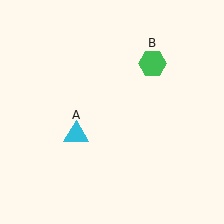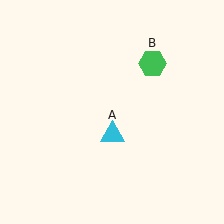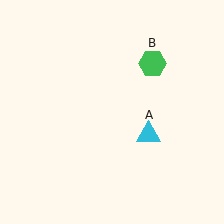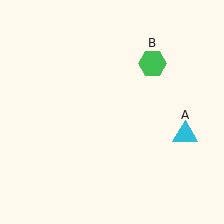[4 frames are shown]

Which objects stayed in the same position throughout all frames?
Green hexagon (object B) remained stationary.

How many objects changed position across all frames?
1 object changed position: cyan triangle (object A).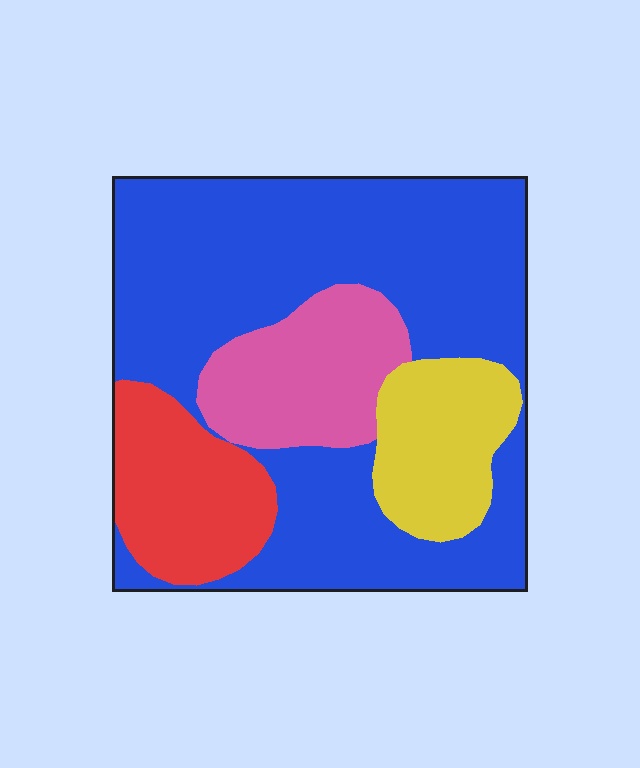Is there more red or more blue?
Blue.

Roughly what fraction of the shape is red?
Red covers roughly 15% of the shape.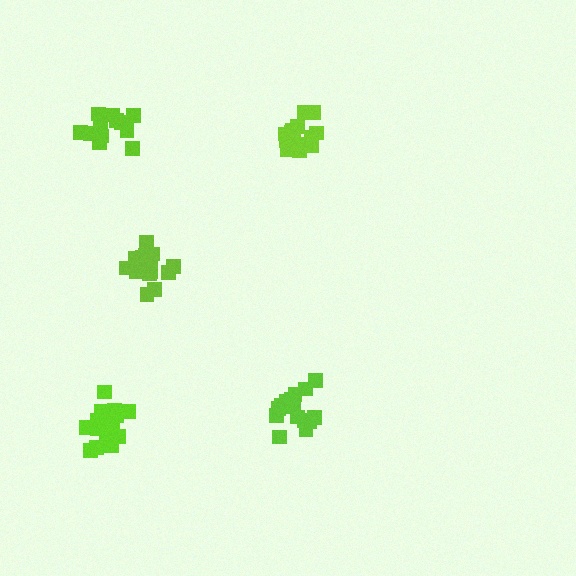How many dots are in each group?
Group 1: 15 dots, Group 2: 18 dots, Group 3: 15 dots, Group 4: 12 dots, Group 5: 16 dots (76 total).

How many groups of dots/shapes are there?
There are 5 groups.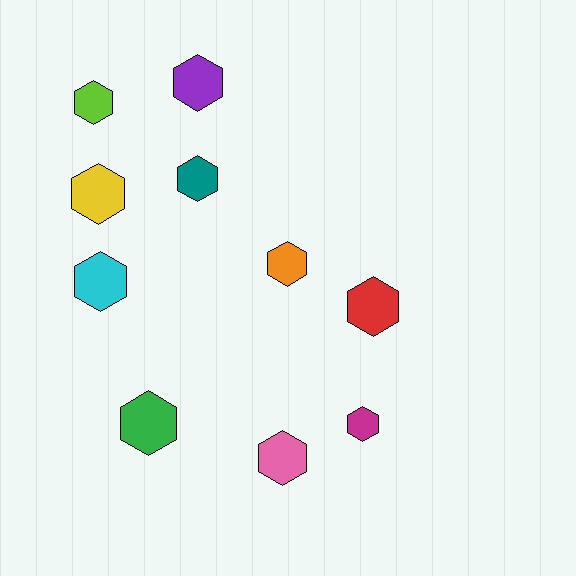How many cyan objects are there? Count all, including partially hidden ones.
There is 1 cyan object.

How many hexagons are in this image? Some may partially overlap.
There are 10 hexagons.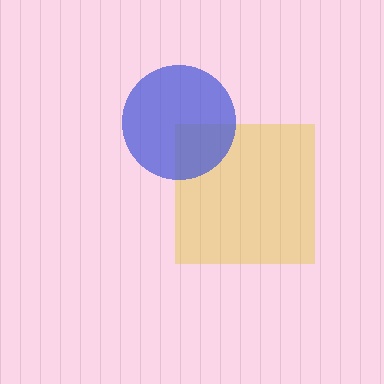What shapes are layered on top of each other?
The layered shapes are: a yellow square, a blue circle.